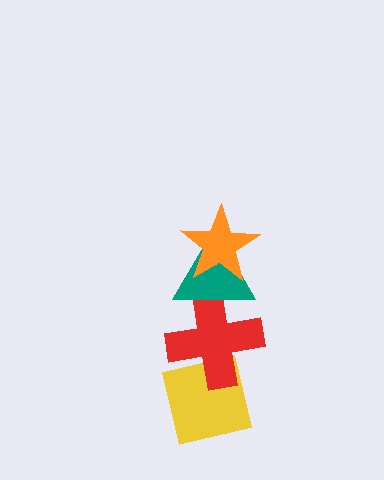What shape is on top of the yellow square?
The red cross is on top of the yellow square.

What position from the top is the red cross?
The red cross is 3rd from the top.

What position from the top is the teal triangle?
The teal triangle is 2nd from the top.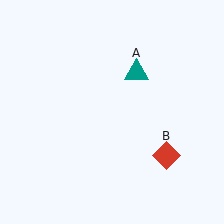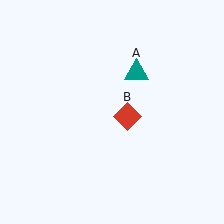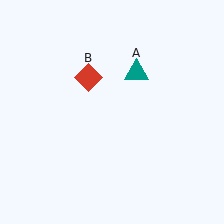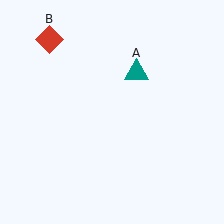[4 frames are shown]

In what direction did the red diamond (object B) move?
The red diamond (object B) moved up and to the left.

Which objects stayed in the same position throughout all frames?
Teal triangle (object A) remained stationary.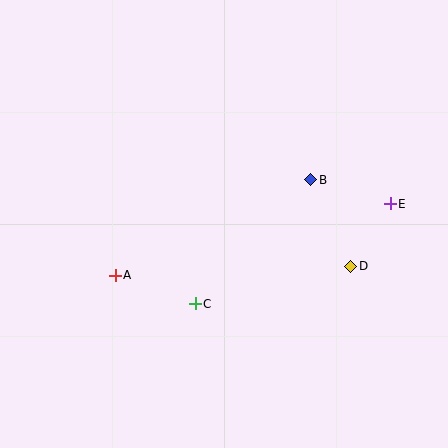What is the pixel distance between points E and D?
The distance between E and D is 74 pixels.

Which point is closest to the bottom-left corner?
Point A is closest to the bottom-left corner.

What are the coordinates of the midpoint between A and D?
The midpoint between A and D is at (233, 271).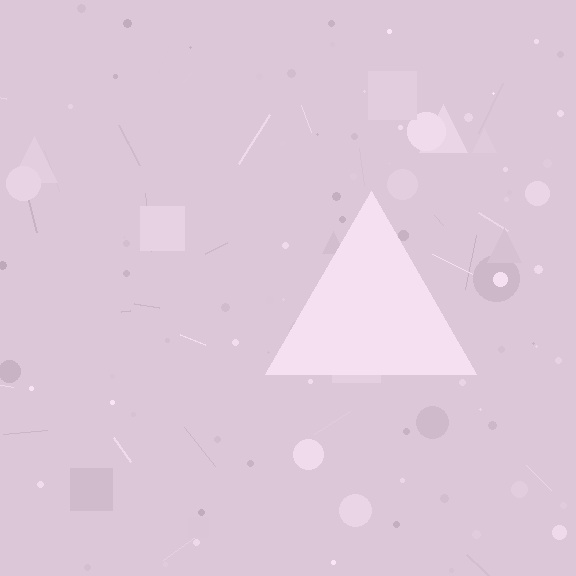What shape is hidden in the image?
A triangle is hidden in the image.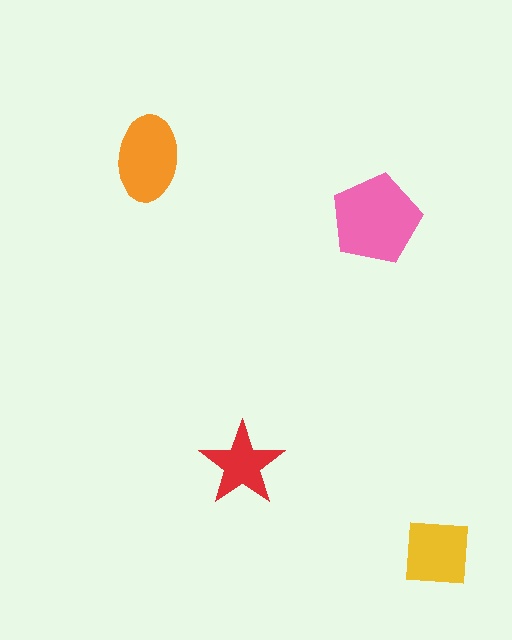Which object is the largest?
The pink pentagon.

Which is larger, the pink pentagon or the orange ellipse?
The pink pentagon.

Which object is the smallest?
The red star.